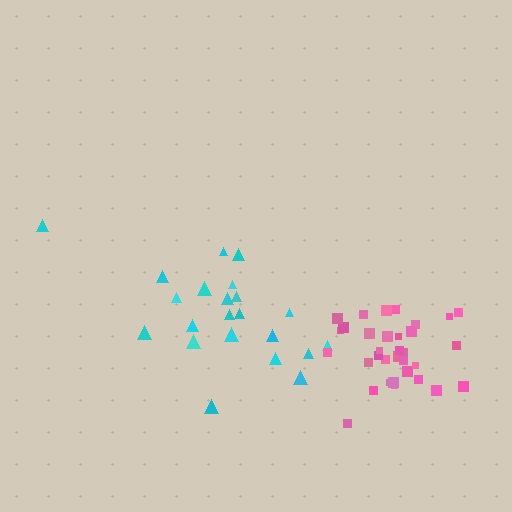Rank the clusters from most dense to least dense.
pink, cyan.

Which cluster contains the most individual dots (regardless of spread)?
Pink (33).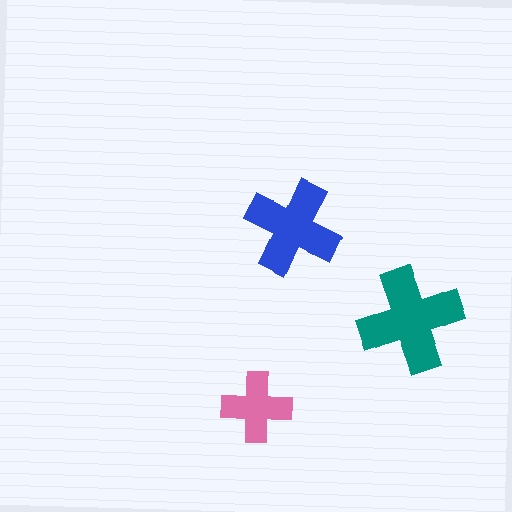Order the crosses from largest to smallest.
the teal one, the blue one, the pink one.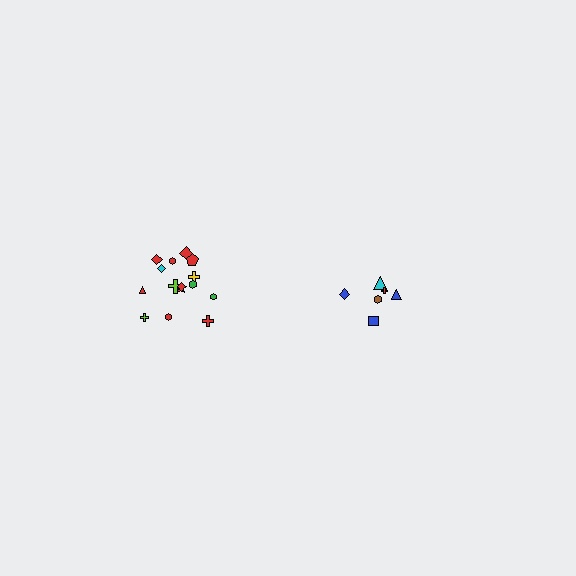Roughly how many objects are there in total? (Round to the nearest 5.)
Roughly 20 objects in total.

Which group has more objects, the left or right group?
The left group.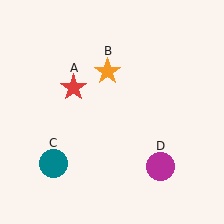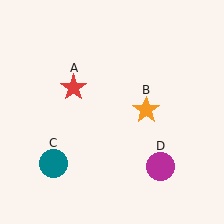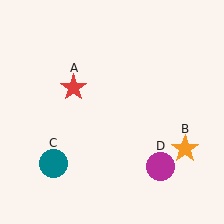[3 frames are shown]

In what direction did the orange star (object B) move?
The orange star (object B) moved down and to the right.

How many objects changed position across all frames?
1 object changed position: orange star (object B).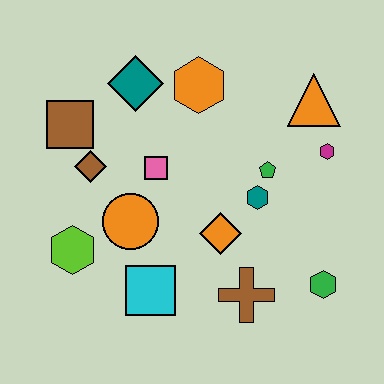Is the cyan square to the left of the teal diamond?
No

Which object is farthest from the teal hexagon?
The brown square is farthest from the teal hexagon.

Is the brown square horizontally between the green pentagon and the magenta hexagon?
No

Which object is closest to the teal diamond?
The orange hexagon is closest to the teal diamond.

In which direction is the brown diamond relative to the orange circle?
The brown diamond is above the orange circle.